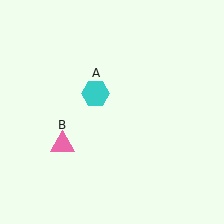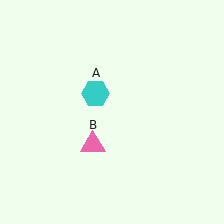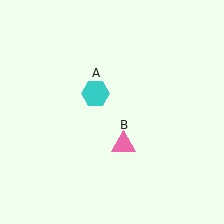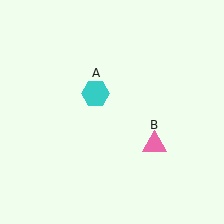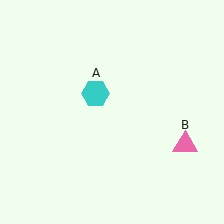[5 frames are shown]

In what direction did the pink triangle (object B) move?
The pink triangle (object B) moved right.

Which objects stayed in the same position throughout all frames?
Cyan hexagon (object A) remained stationary.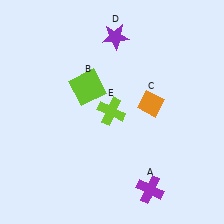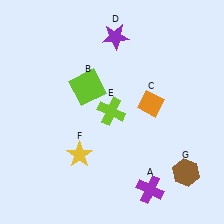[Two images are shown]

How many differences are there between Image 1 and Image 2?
There are 2 differences between the two images.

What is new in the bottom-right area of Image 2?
A brown hexagon (G) was added in the bottom-right area of Image 2.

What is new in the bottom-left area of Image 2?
A yellow star (F) was added in the bottom-left area of Image 2.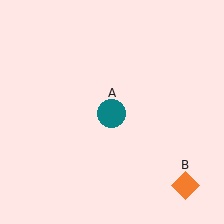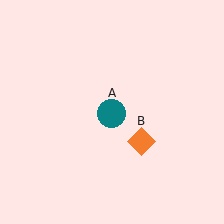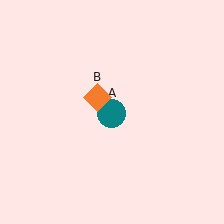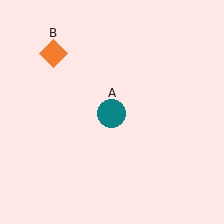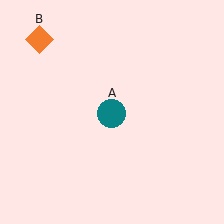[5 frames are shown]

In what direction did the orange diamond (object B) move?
The orange diamond (object B) moved up and to the left.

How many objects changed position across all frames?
1 object changed position: orange diamond (object B).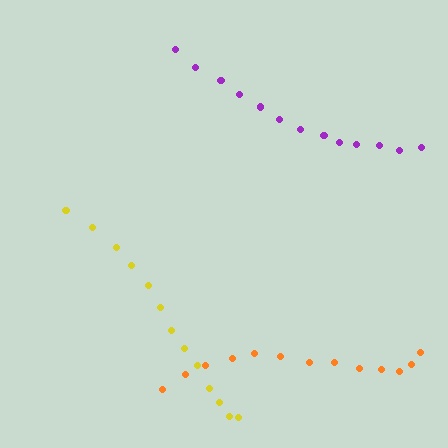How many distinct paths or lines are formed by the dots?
There are 3 distinct paths.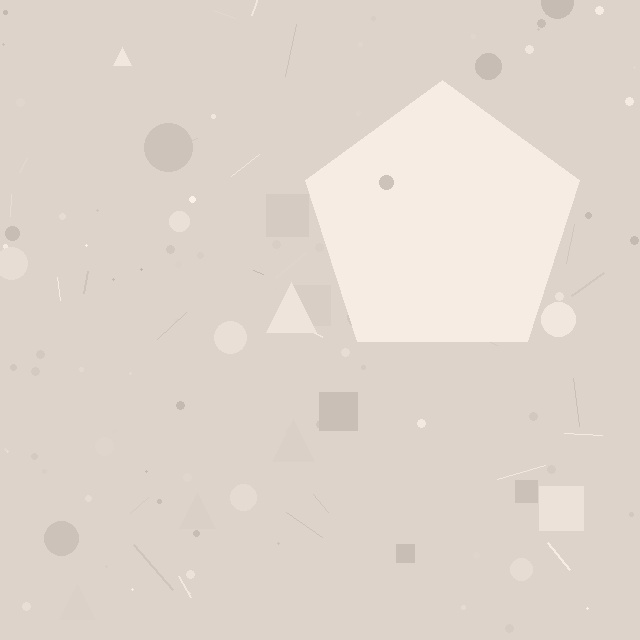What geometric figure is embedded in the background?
A pentagon is embedded in the background.